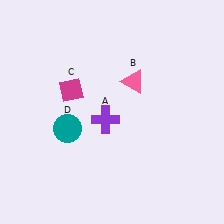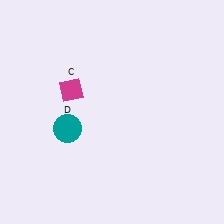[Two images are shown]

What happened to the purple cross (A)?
The purple cross (A) was removed in Image 2. It was in the bottom-left area of Image 1.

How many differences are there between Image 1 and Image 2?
There are 2 differences between the two images.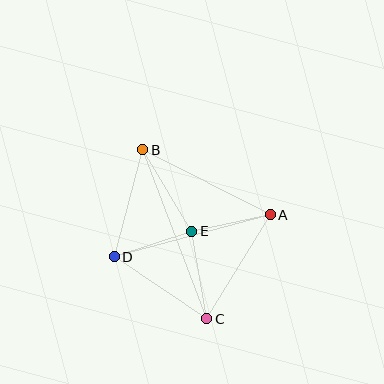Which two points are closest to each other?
Points A and E are closest to each other.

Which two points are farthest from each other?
Points B and C are farthest from each other.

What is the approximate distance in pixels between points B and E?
The distance between B and E is approximately 95 pixels.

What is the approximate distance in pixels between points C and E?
The distance between C and E is approximately 89 pixels.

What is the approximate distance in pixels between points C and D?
The distance between C and D is approximately 112 pixels.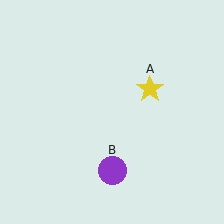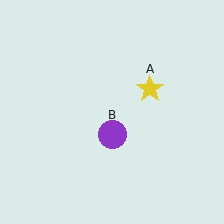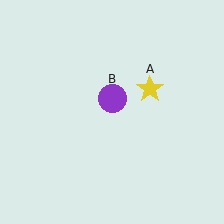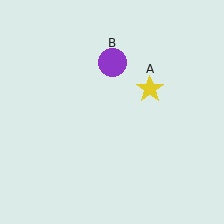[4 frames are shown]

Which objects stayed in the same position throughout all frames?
Yellow star (object A) remained stationary.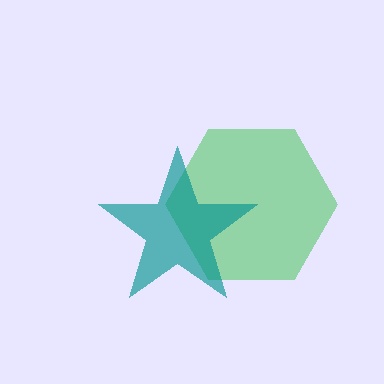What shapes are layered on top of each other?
The layered shapes are: a green hexagon, a teal star.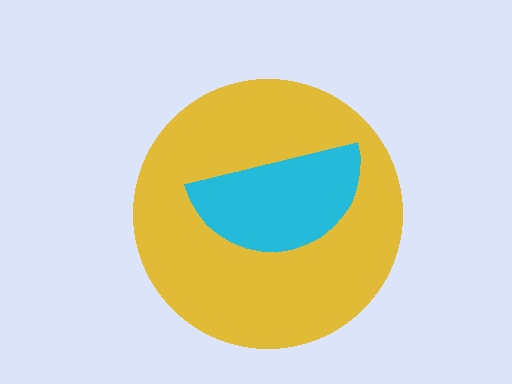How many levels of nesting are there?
2.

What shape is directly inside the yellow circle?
The cyan semicircle.